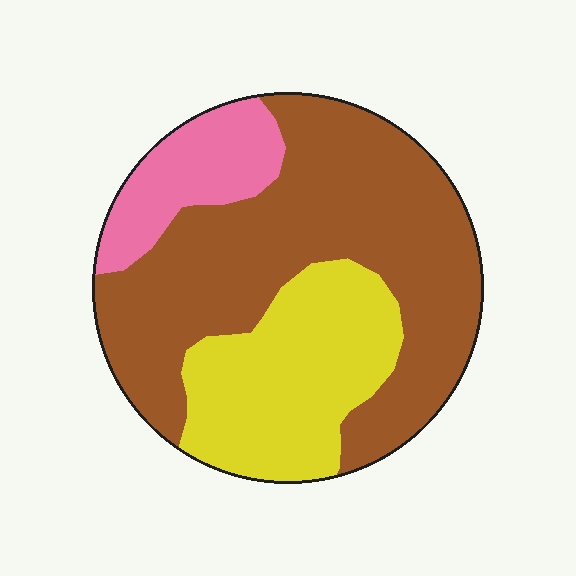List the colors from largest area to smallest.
From largest to smallest: brown, yellow, pink.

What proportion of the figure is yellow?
Yellow takes up between a sixth and a third of the figure.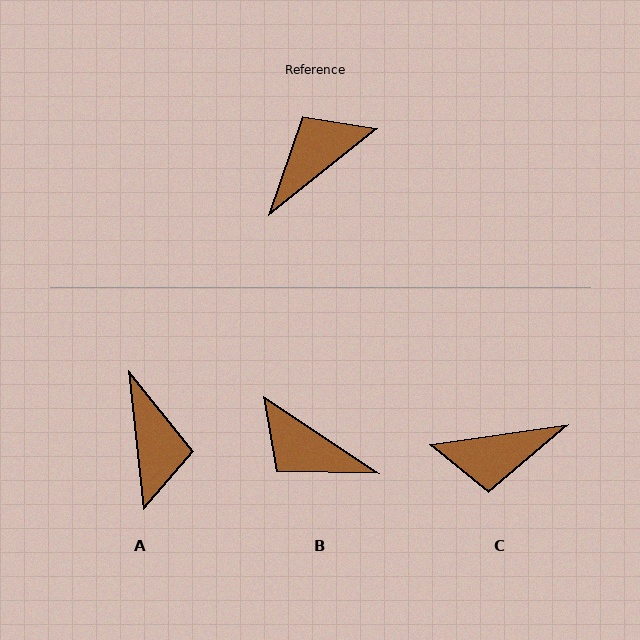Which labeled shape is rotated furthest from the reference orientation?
C, about 150 degrees away.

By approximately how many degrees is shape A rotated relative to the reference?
Approximately 122 degrees clockwise.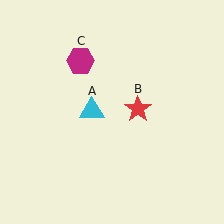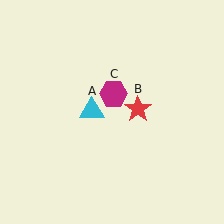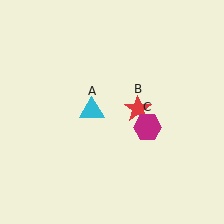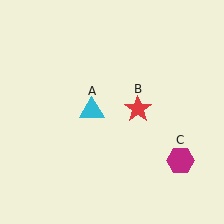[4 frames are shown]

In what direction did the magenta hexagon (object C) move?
The magenta hexagon (object C) moved down and to the right.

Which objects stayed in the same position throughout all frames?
Cyan triangle (object A) and red star (object B) remained stationary.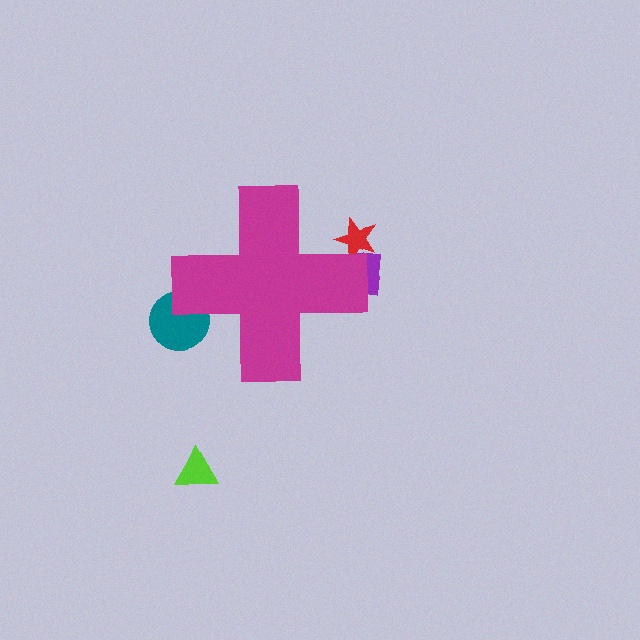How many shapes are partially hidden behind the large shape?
3 shapes are partially hidden.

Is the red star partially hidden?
Yes, the red star is partially hidden behind the magenta cross.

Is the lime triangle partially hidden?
No, the lime triangle is fully visible.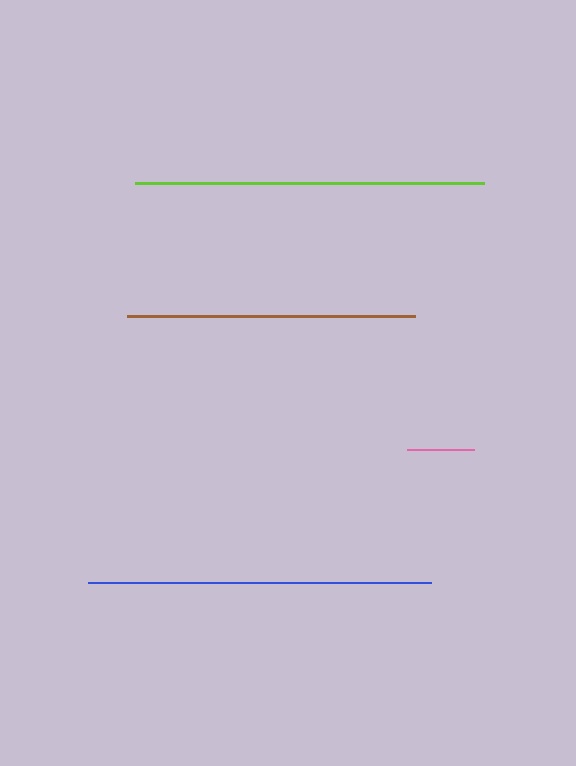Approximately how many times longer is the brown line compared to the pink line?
The brown line is approximately 4.3 times the length of the pink line.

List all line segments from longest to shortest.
From longest to shortest: lime, blue, brown, pink.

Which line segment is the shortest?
The pink line is the shortest at approximately 66 pixels.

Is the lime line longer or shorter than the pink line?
The lime line is longer than the pink line.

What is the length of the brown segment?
The brown segment is approximately 288 pixels long.